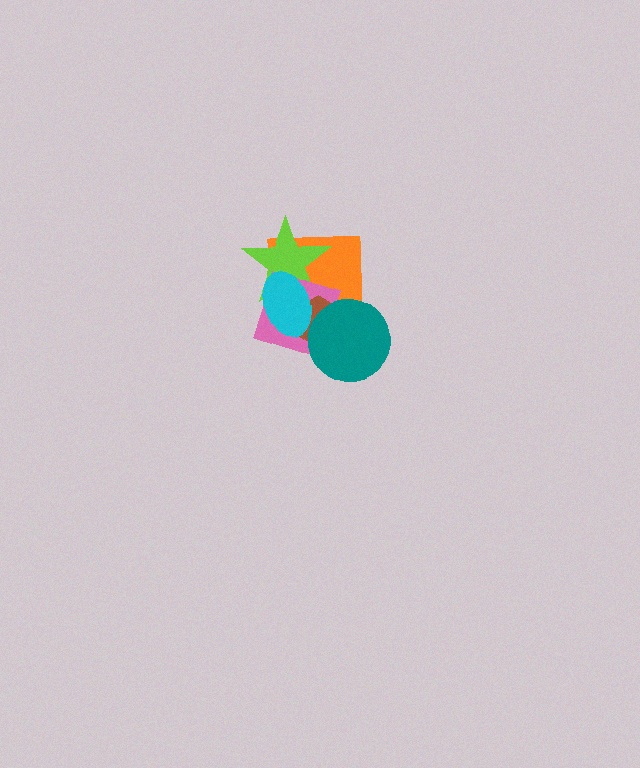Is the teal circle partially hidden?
No, no other shape covers it.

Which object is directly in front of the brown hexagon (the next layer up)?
The teal circle is directly in front of the brown hexagon.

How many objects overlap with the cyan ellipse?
4 objects overlap with the cyan ellipse.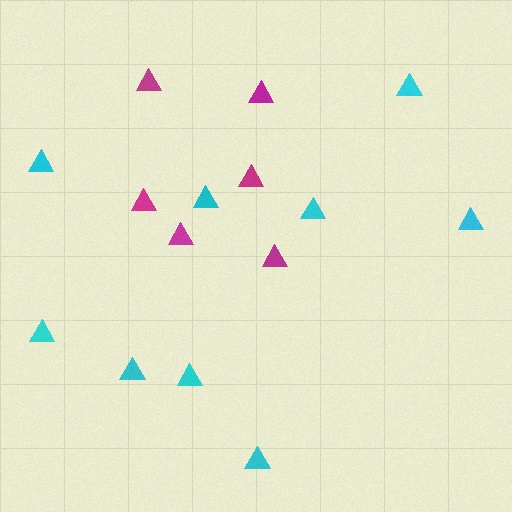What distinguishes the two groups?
There are 2 groups: one group of magenta triangles (6) and one group of cyan triangles (9).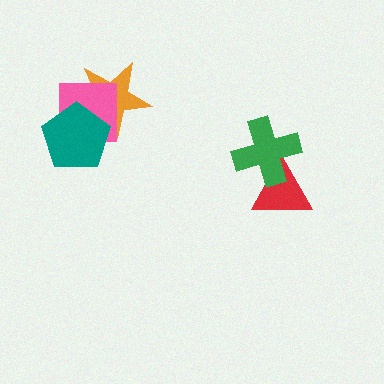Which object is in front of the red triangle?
The green cross is in front of the red triangle.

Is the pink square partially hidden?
Yes, it is partially covered by another shape.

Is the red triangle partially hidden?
Yes, it is partially covered by another shape.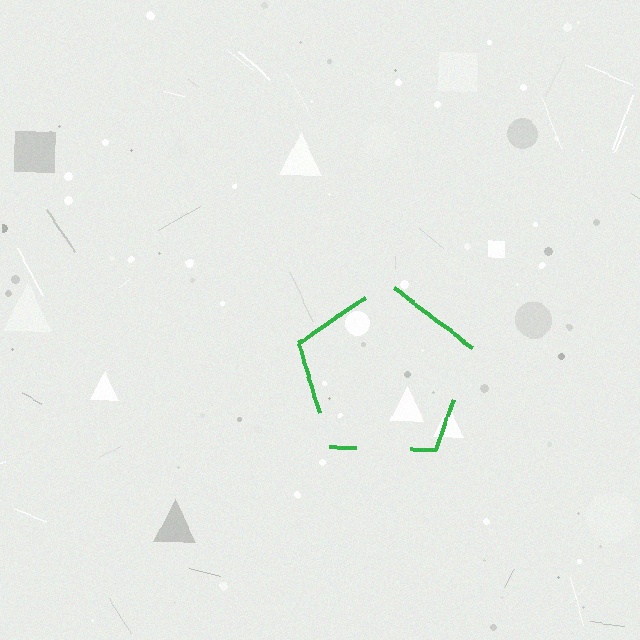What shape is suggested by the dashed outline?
The dashed outline suggests a pentagon.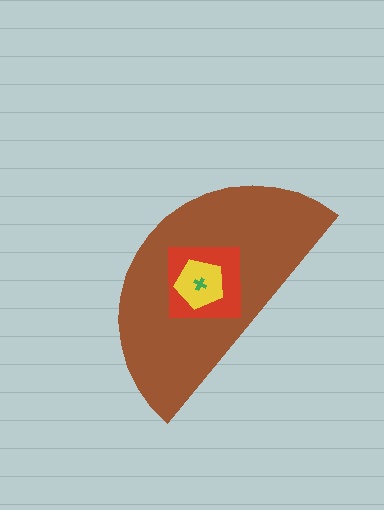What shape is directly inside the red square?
The yellow pentagon.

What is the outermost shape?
The brown semicircle.